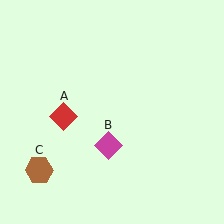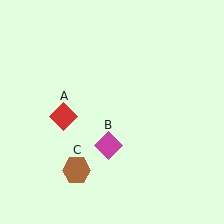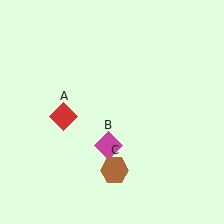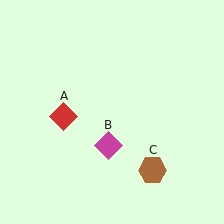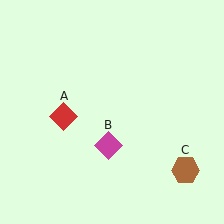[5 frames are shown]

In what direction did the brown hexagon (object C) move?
The brown hexagon (object C) moved right.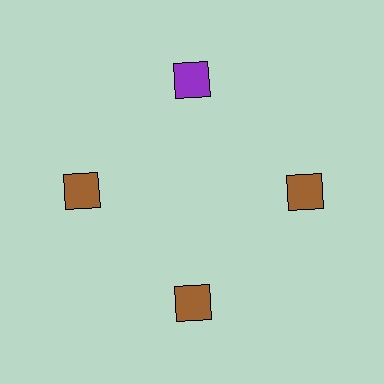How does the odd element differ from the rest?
It has a different color: purple instead of brown.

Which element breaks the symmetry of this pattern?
The purple diamond at roughly the 12 o'clock position breaks the symmetry. All other shapes are brown diamonds.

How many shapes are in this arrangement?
There are 4 shapes arranged in a ring pattern.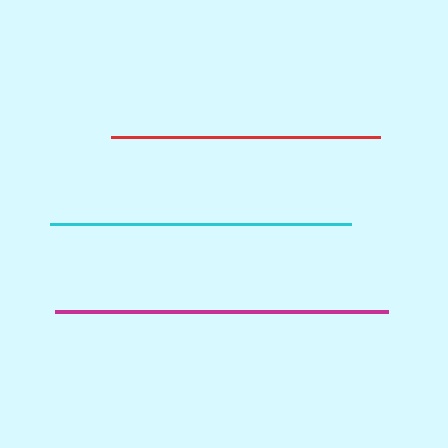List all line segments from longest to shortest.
From longest to shortest: magenta, cyan, red.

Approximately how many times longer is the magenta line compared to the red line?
The magenta line is approximately 1.2 times the length of the red line.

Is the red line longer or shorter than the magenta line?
The magenta line is longer than the red line.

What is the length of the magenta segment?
The magenta segment is approximately 334 pixels long.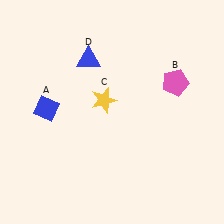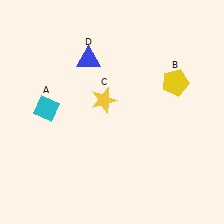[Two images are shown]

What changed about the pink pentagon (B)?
In Image 1, B is pink. In Image 2, it changed to yellow.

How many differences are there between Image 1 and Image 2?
There are 2 differences between the two images.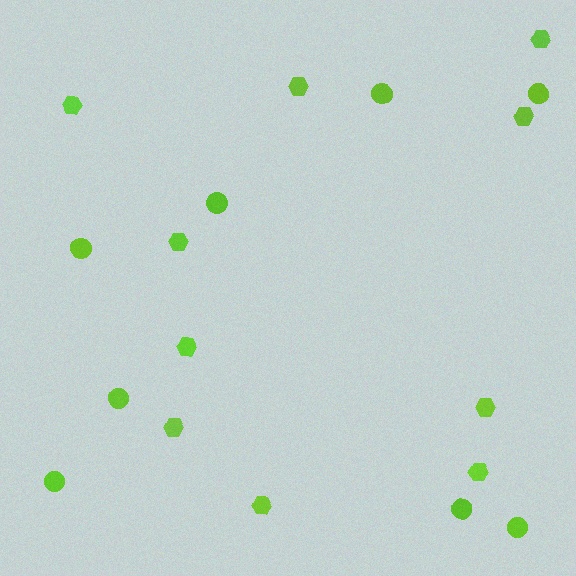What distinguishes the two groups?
There are 2 groups: one group of circles (8) and one group of hexagons (10).